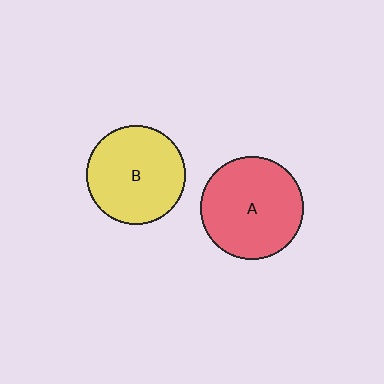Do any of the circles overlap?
No, none of the circles overlap.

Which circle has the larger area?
Circle A (red).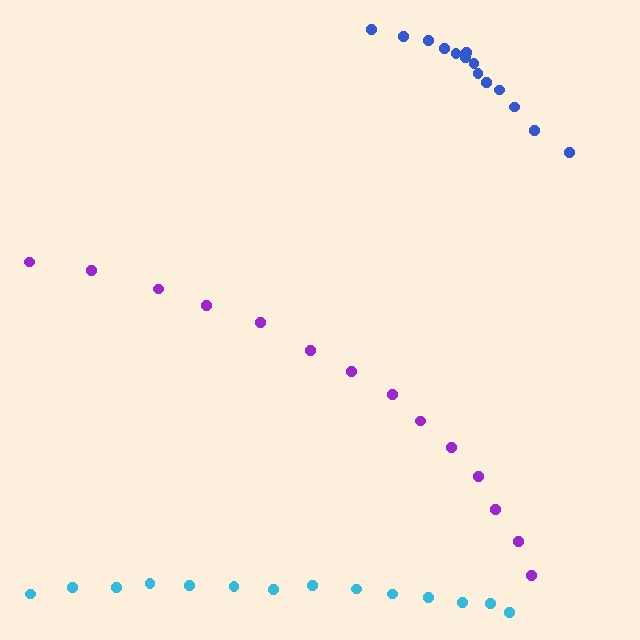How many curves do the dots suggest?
There are 3 distinct paths.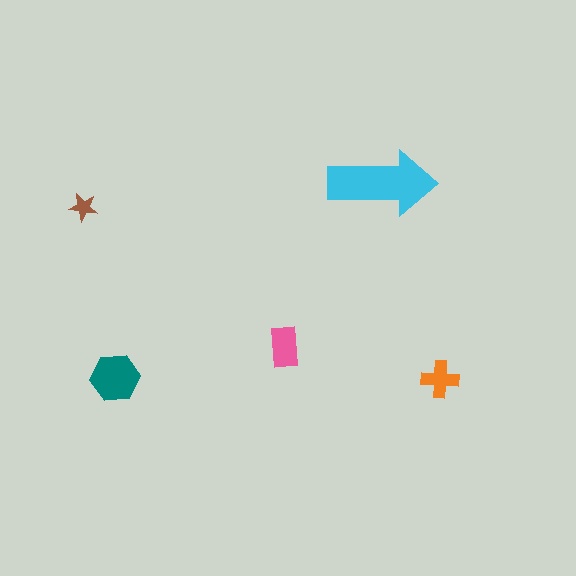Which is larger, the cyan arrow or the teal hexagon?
The cyan arrow.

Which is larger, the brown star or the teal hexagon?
The teal hexagon.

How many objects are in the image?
There are 5 objects in the image.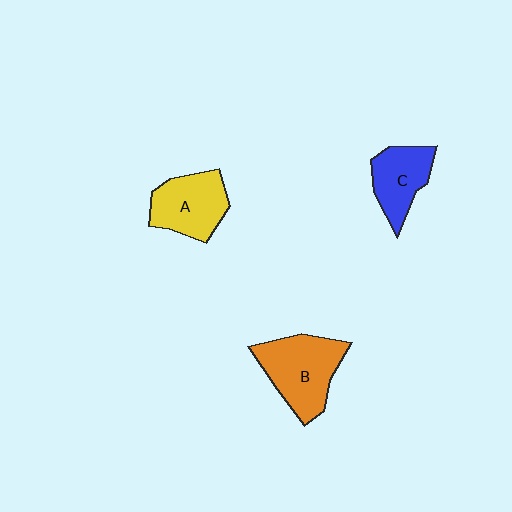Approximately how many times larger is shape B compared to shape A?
Approximately 1.2 times.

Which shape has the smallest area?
Shape C (blue).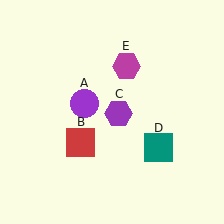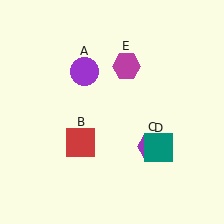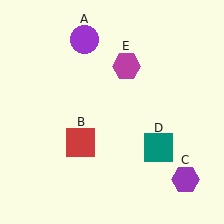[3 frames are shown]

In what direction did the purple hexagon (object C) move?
The purple hexagon (object C) moved down and to the right.